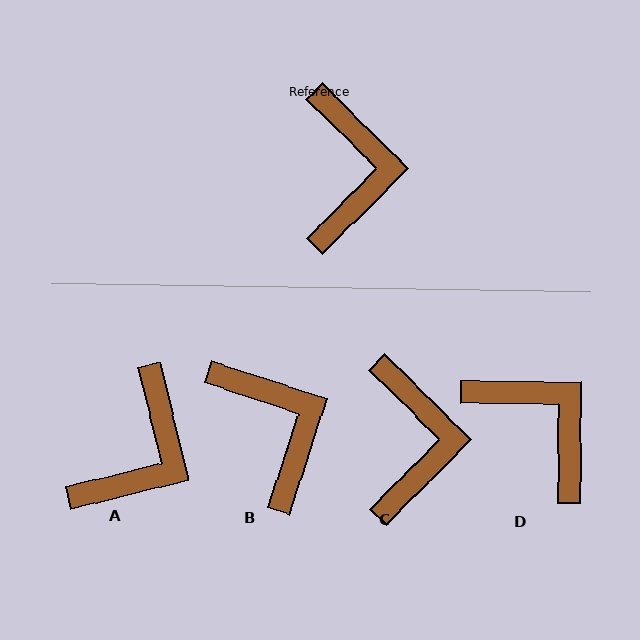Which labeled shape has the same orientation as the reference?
C.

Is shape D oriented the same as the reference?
No, it is off by about 44 degrees.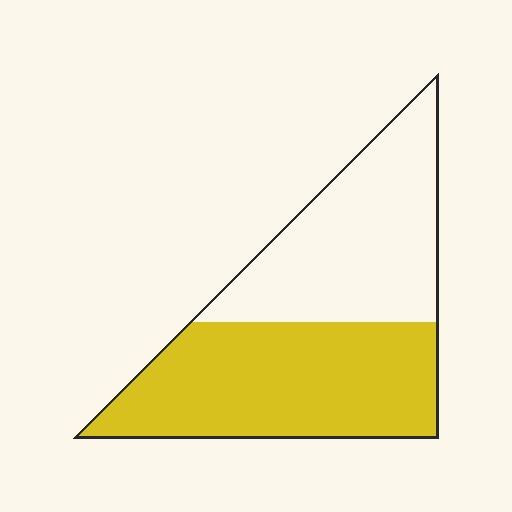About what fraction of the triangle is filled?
About one half (1/2).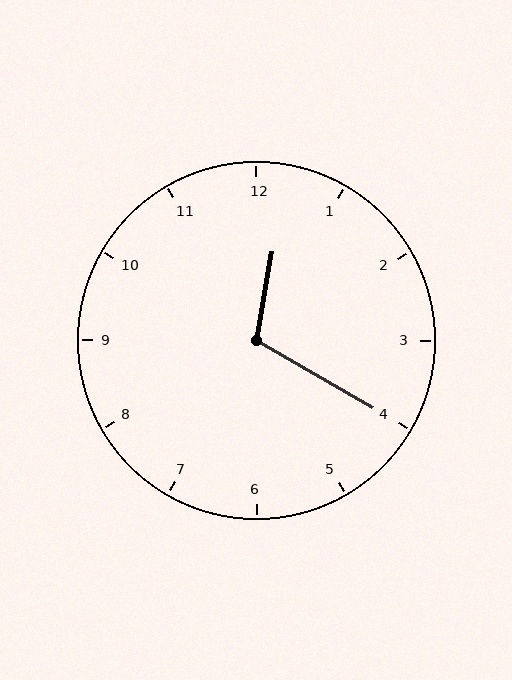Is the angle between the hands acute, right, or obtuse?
It is obtuse.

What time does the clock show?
12:20.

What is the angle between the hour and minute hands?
Approximately 110 degrees.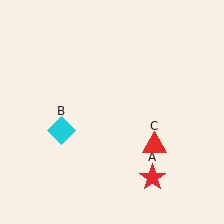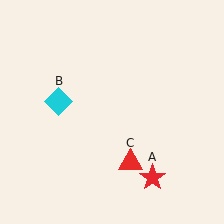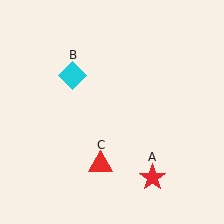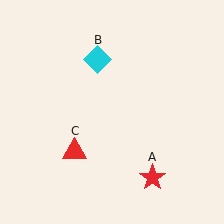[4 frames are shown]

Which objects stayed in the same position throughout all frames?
Red star (object A) remained stationary.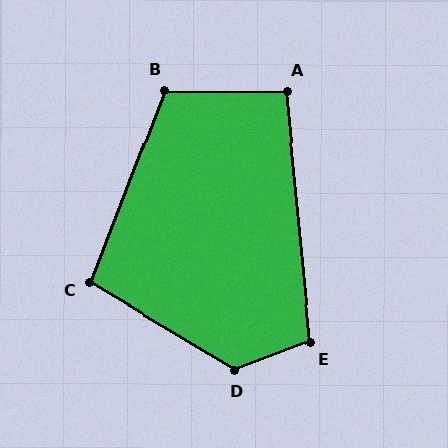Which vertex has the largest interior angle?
D, at approximately 129 degrees.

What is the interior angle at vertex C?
Approximately 100 degrees (obtuse).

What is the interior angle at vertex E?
Approximately 105 degrees (obtuse).